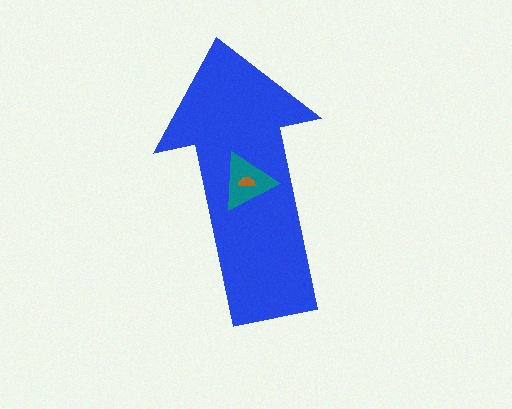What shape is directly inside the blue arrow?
The teal triangle.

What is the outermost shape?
The blue arrow.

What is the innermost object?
The brown semicircle.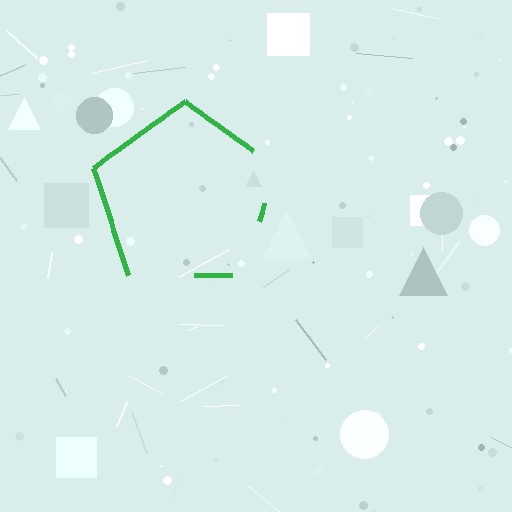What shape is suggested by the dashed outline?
The dashed outline suggests a pentagon.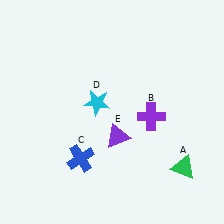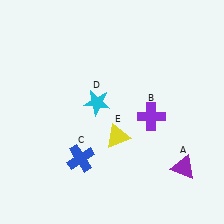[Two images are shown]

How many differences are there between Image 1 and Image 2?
There are 2 differences between the two images.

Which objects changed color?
A changed from green to purple. E changed from purple to yellow.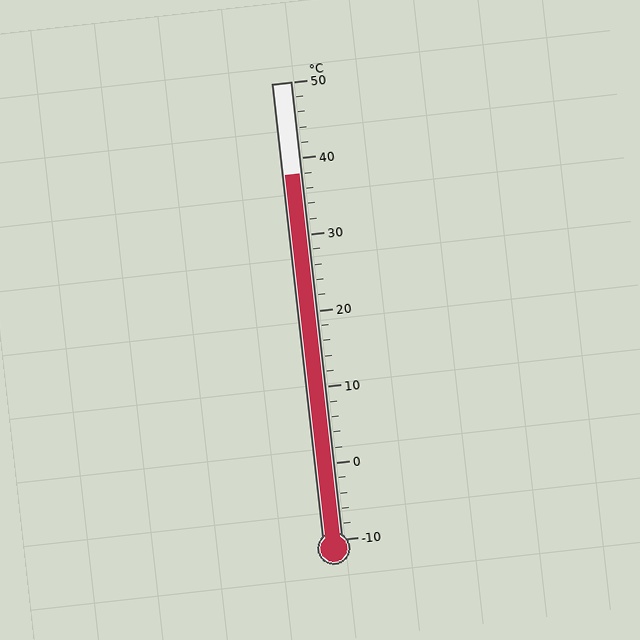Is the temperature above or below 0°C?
The temperature is above 0°C.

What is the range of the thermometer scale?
The thermometer scale ranges from -10°C to 50°C.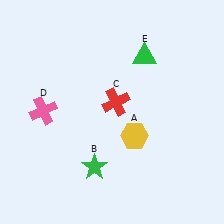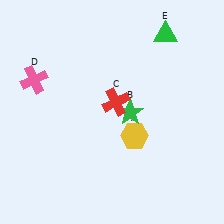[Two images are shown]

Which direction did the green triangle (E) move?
The green triangle (E) moved up.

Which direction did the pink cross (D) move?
The pink cross (D) moved up.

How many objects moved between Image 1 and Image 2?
3 objects moved between the two images.